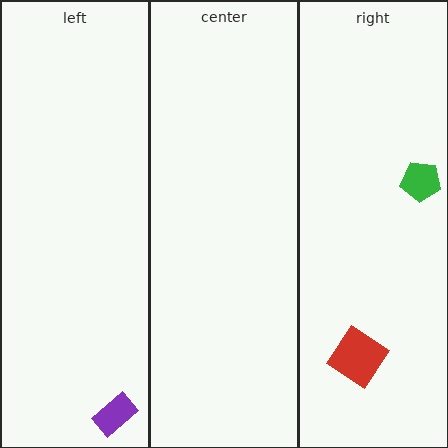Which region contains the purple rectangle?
The left region.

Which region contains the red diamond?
The right region.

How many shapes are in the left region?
1.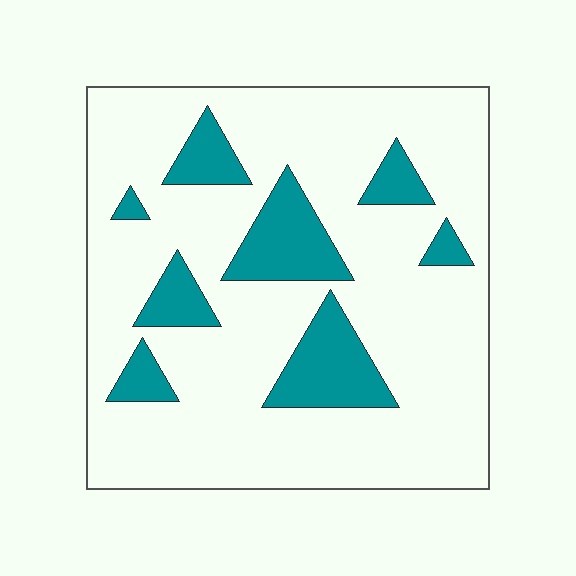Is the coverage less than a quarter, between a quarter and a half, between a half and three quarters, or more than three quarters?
Less than a quarter.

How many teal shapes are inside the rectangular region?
8.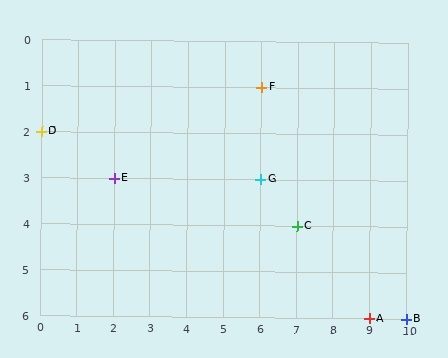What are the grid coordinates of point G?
Point G is at grid coordinates (6, 3).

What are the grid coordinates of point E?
Point E is at grid coordinates (2, 3).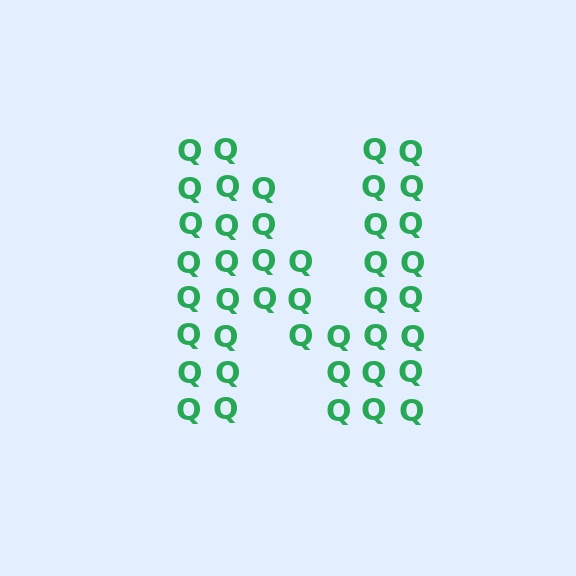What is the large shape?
The large shape is the letter N.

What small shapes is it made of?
It is made of small letter Q's.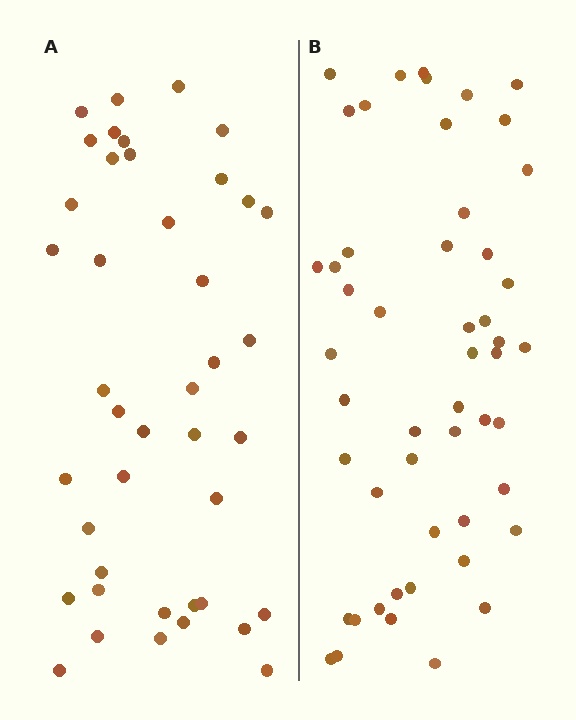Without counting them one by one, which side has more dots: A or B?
Region B (the right region) has more dots.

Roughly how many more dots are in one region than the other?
Region B has roughly 8 or so more dots than region A.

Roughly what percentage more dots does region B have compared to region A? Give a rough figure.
About 20% more.